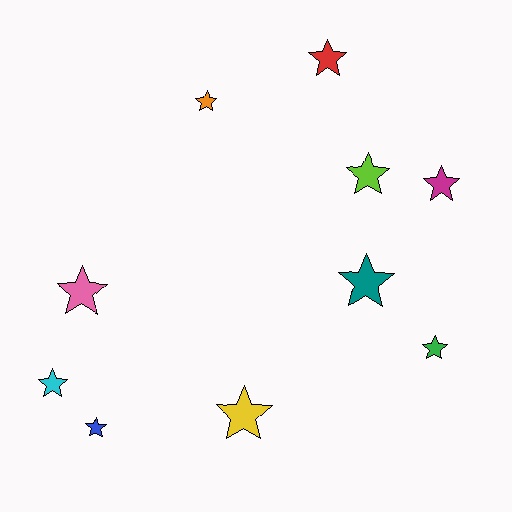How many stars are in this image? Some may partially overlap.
There are 10 stars.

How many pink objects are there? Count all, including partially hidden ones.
There is 1 pink object.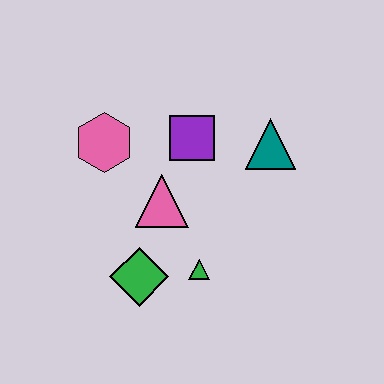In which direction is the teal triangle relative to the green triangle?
The teal triangle is above the green triangle.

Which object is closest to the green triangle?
The green diamond is closest to the green triangle.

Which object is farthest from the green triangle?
The pink hexagon is farthest from the green triangle.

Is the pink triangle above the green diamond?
Yes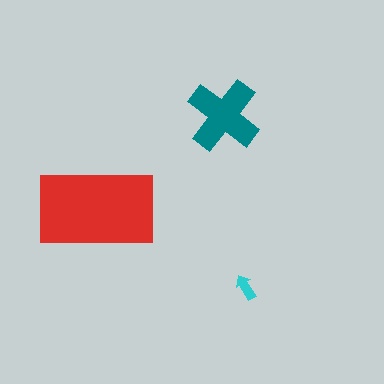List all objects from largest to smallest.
The red rectangle, the teal cross, the cyan arrow.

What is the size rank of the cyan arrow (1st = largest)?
3rd.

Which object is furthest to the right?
The cyan arrow is rightmost.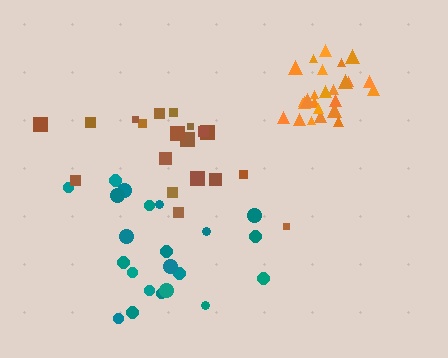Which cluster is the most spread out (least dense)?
Brown.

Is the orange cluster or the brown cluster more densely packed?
Orange.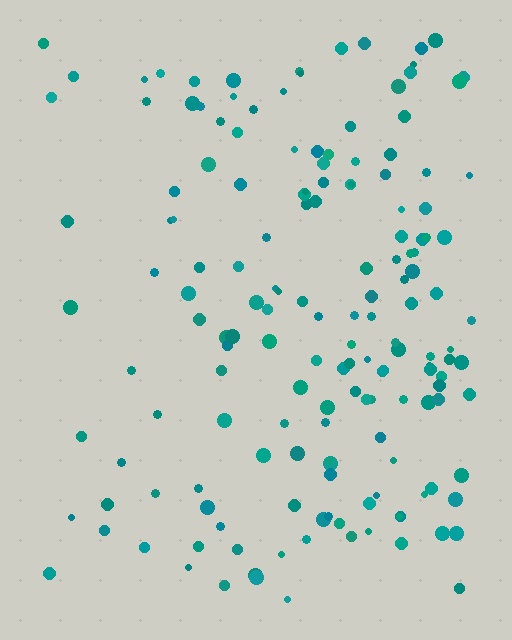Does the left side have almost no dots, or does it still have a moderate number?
Still a moderate number, just noticeably fewer than the right.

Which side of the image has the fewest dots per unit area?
The left.